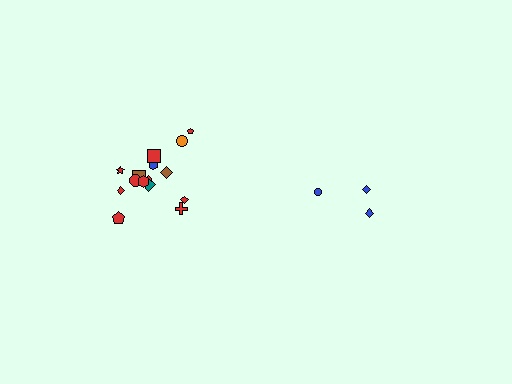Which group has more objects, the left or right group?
The left group.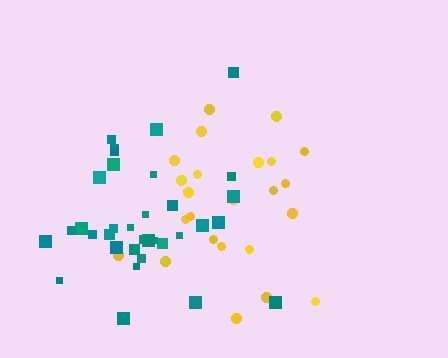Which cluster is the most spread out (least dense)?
Yellow.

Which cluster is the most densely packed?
Teal.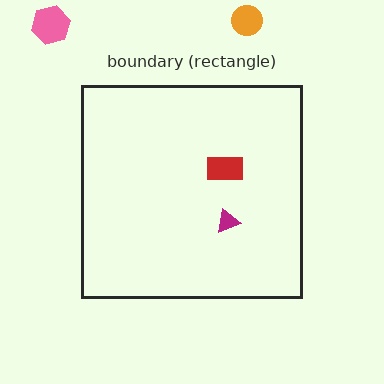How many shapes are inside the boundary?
2 inside, 2 outside.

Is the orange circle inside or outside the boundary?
Outside.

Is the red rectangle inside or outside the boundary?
Inside.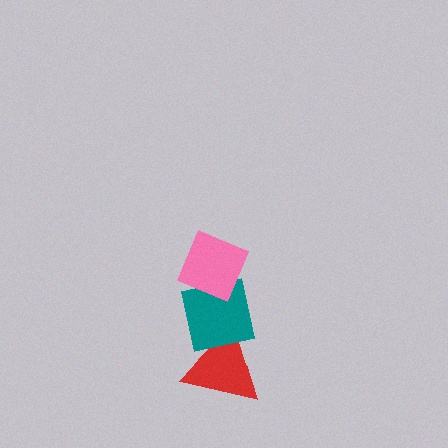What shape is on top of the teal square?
The pink diamond is on top of the teal square.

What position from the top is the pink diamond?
The pink diamond is 1st from the top.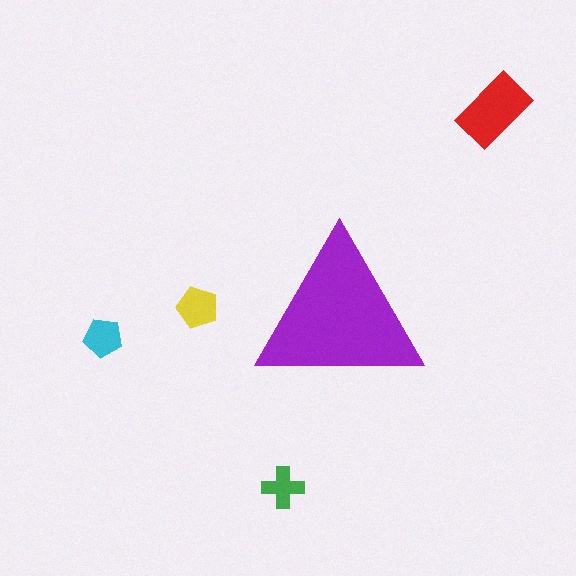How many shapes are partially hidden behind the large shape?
0 shapes are partially hidden.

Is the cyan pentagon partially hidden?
No, the cyan pentagon is fully visible.